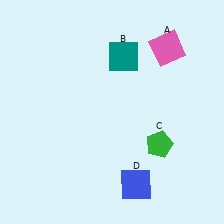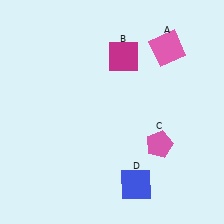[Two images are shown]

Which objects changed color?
B changed from teal to magenta. C changed from green to pink.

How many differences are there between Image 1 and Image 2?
There are 2 differences between the two images.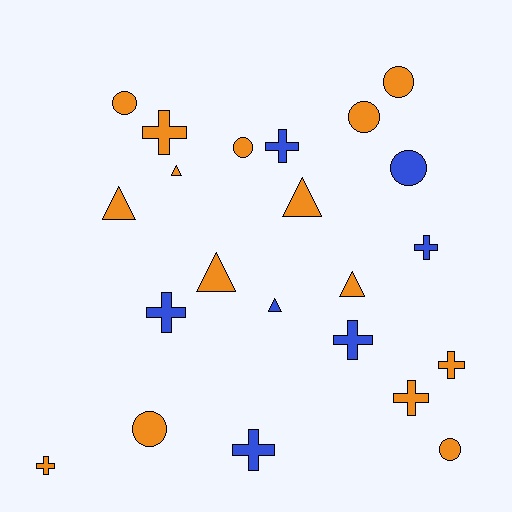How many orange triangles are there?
There are 5 orange triangles.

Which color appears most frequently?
Orange, with 15 objects.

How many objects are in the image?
There are 22 objects.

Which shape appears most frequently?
Cross, with 9 objects.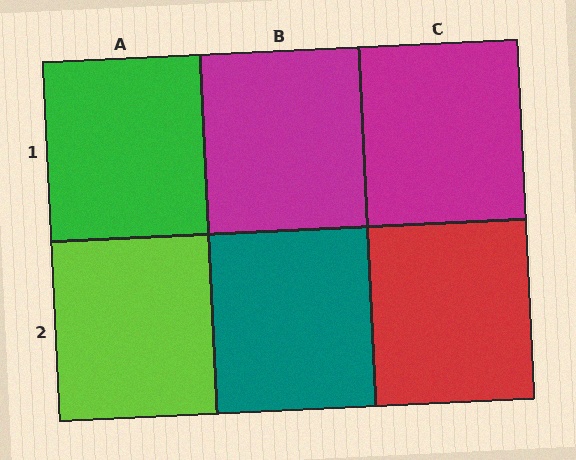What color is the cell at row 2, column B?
Teal.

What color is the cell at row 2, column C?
Red.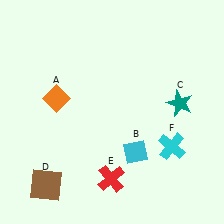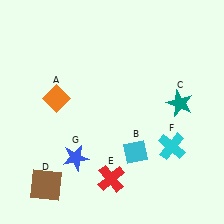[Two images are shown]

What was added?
A blue star (G) was added in Image 2.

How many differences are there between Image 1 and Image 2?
There is 1 difference between the two images.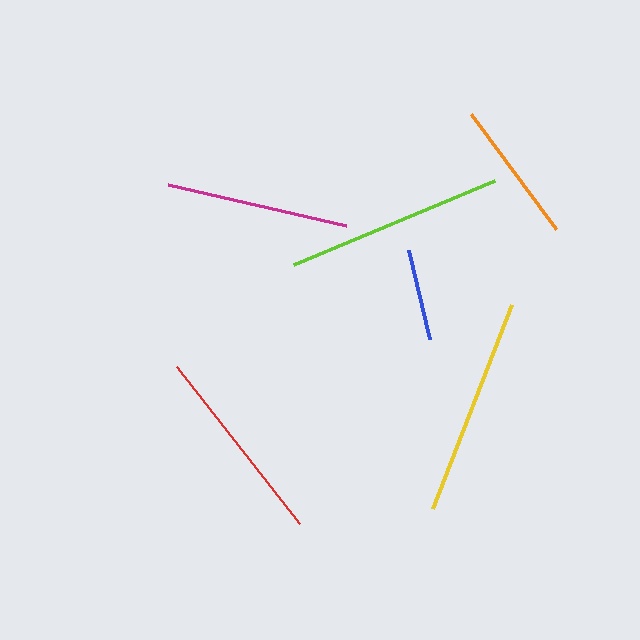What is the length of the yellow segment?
The yellow segment is approximately 218 pixels long.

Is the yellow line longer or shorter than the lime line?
The yellow line is longer than the lime line.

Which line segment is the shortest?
The blue line is the shortest at approximately 91 pixels.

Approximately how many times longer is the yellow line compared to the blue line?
The yellow line is approximately 2.4 times the length of the blue line.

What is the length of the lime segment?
The lime segment is approximately 217 pixels long.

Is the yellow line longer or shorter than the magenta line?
The yellow line is longer than the magenta line.